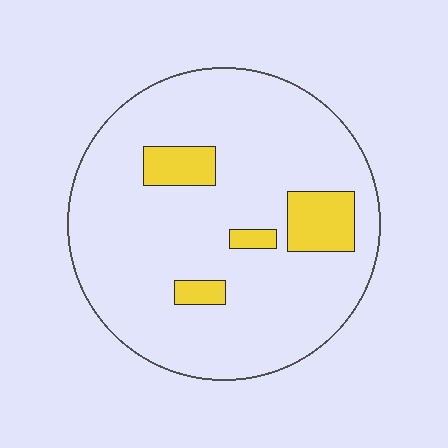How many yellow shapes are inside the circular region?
4.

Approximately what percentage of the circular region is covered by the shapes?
Approximately 10%.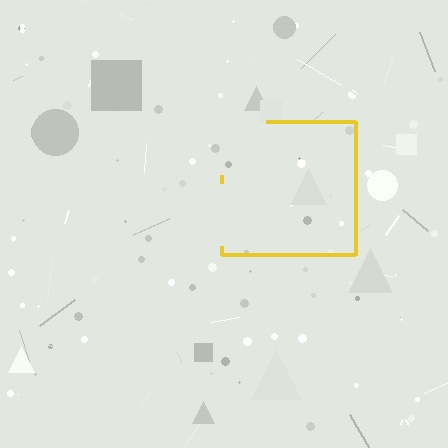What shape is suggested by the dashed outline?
The dashed outline suggests a square.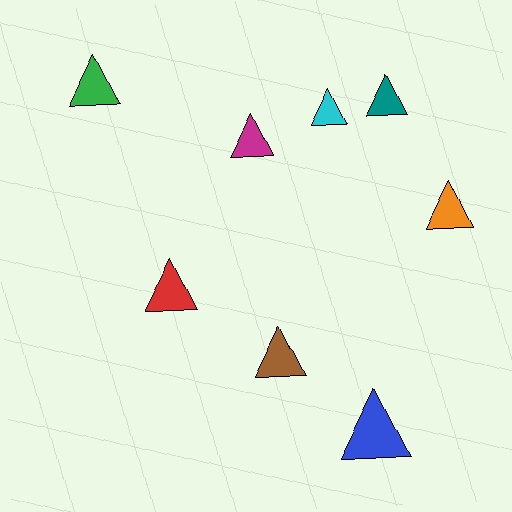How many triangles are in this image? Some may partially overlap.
There are 8 triangles.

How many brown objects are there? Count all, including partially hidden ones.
There is 1 brown object.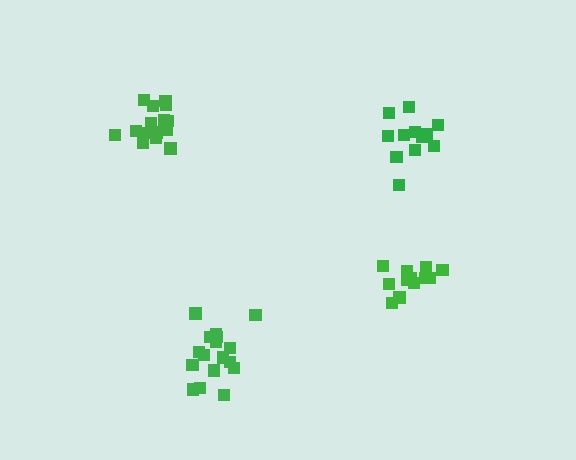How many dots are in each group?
Group 1: 15 dots, Group 2: 17 dots, Group 3: 13 dots, Group 4: 12 dots (57 total).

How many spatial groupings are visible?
There are 4 spatial groupings.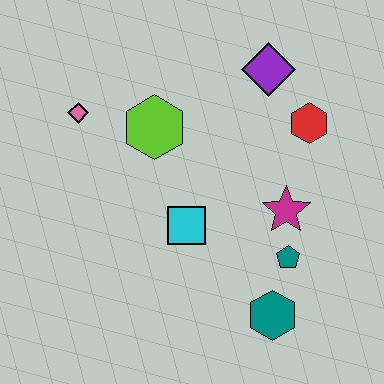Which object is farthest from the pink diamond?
The teal hexagon is farthest from the pink diamond.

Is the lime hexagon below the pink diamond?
Yes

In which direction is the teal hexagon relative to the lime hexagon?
The teal hexagon is below the lime hexagon.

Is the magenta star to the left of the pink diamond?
No